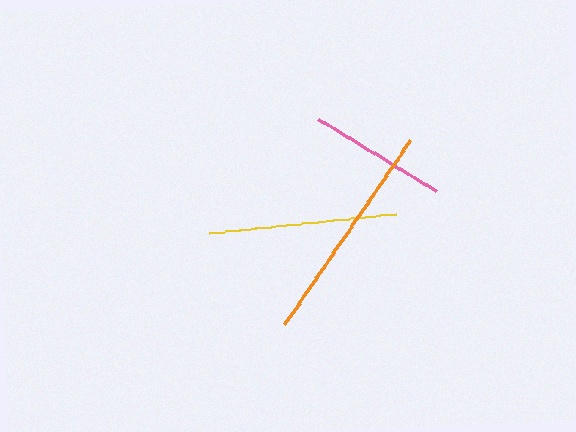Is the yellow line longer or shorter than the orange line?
The orange line is longer than the yellow line.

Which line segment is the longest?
The orange line is the longest at approximately 223 pixels.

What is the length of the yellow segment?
The yellow segment is approximately 188 pixels long.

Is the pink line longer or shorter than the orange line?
The orange line is longer than the pink line.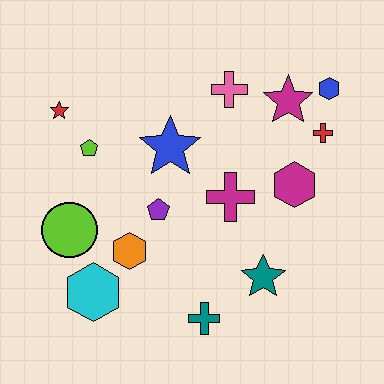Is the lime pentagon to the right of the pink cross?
No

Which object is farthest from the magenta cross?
The red star is farthest from the magenta cross.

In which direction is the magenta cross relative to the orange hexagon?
The magenta cross is to the right of the orange hexagon.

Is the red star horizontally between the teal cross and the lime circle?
No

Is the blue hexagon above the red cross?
Yes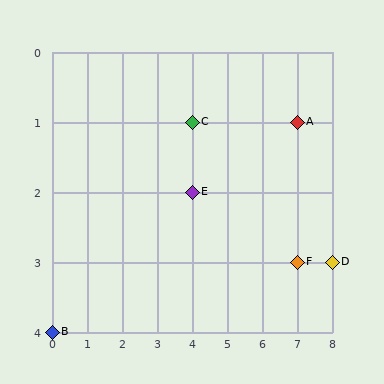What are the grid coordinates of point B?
Point B is at grid coordinates (0, 4).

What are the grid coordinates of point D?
Point D is at grid coordinates (8, 3).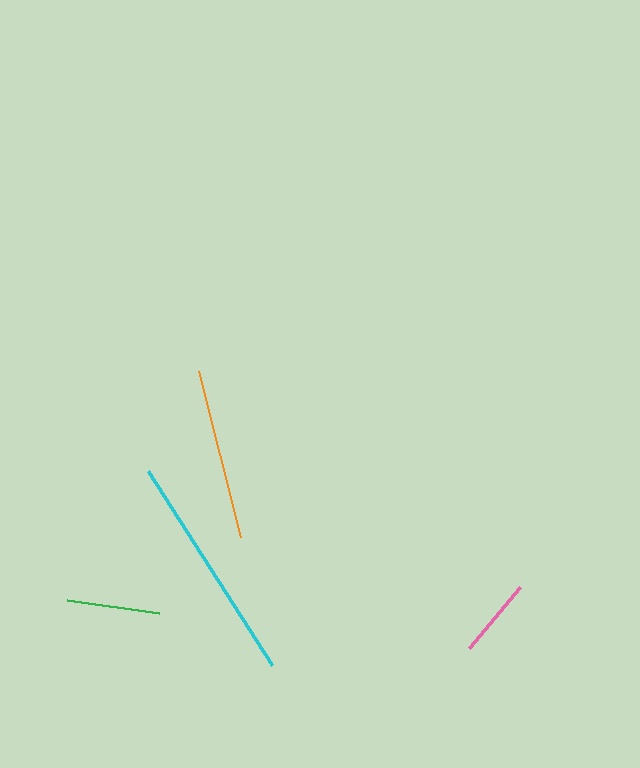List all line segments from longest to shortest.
From longest to shortest: cyan, orange, green, pink.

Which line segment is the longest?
The cyan line is the longest at approximately 231 pixels.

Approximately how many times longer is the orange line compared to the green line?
The orange line is approximately 1.9 times the length of the green line.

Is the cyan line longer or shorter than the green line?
The cyan line is longer than the green line.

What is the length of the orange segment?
The orange segment is approximately 171 pixels long.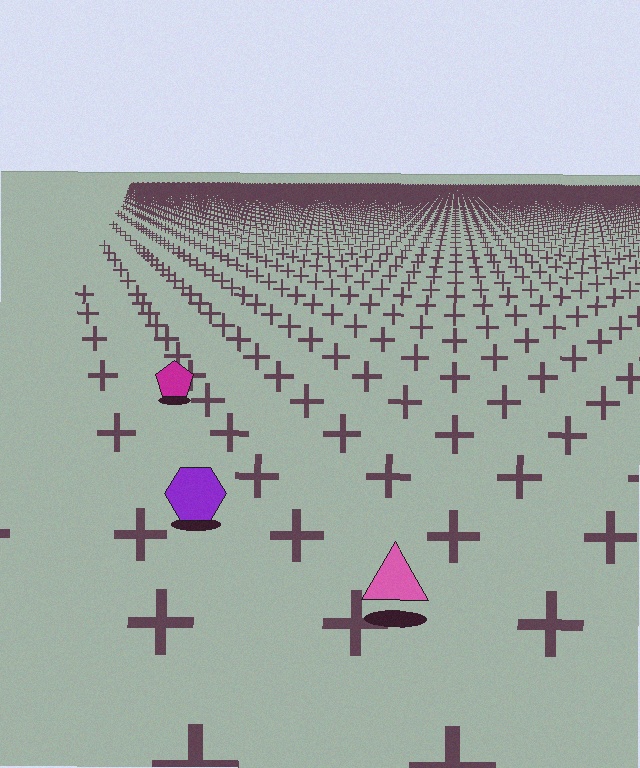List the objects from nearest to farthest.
From nearest to farthest: the pink triangle, the purple hexagon, the magenta pentagon.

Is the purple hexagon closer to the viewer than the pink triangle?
No. The pink triangle is closer — you can tell from the texture gradient: the ground texture is coarser near it.